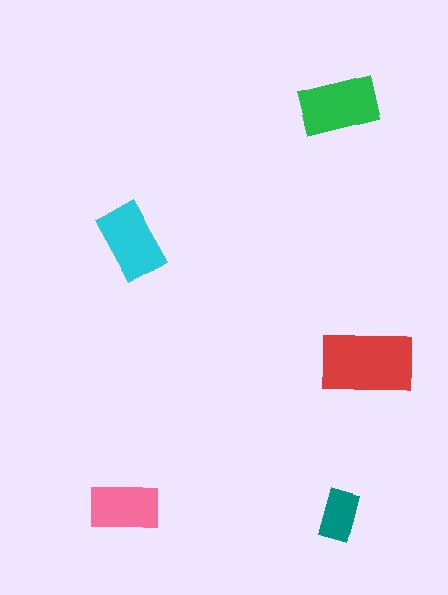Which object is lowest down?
The teal rectangle is bottommost.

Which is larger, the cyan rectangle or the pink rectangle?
The cyan one.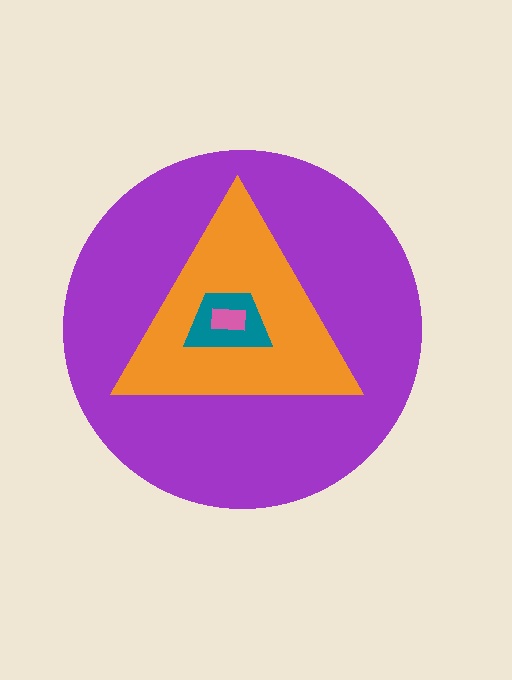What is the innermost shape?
The pink rectangle.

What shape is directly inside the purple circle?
The orange triangle.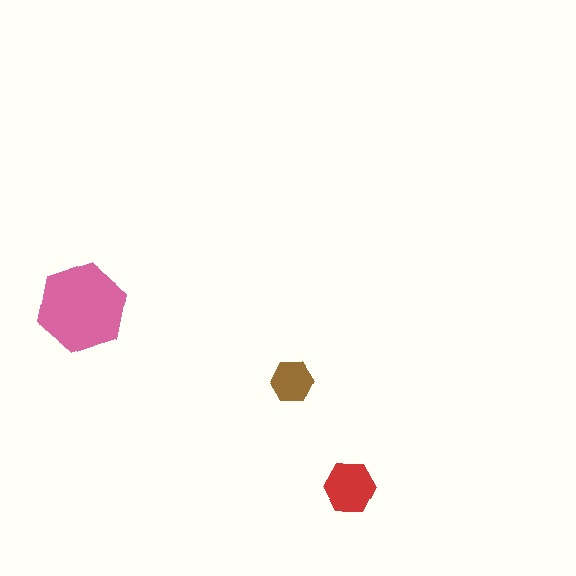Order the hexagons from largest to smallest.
the pink one, the red one, the brown one.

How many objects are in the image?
There are 3 objects in the image.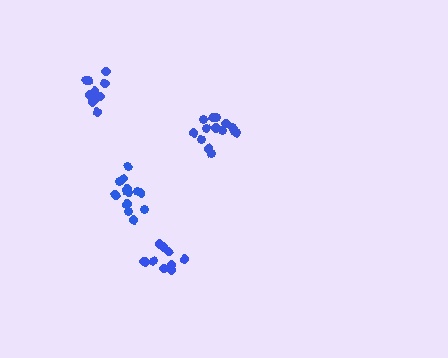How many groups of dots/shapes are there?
There are 4 groups.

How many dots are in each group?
Group 1: 10 dots, Group 2: 14 dots, Group 3: 12 dots, Group 4: 11 dots (47 total).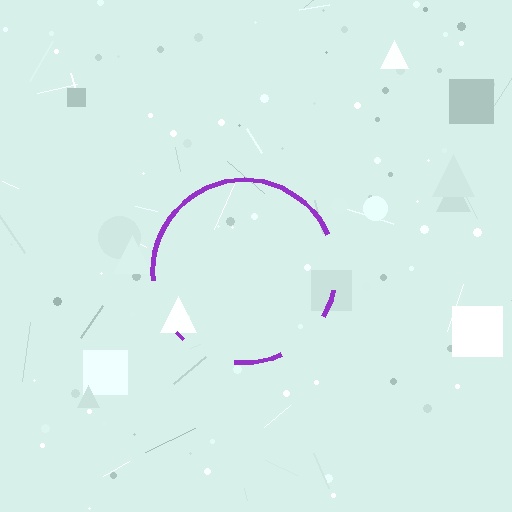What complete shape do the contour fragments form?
The contour fragments form a circle.